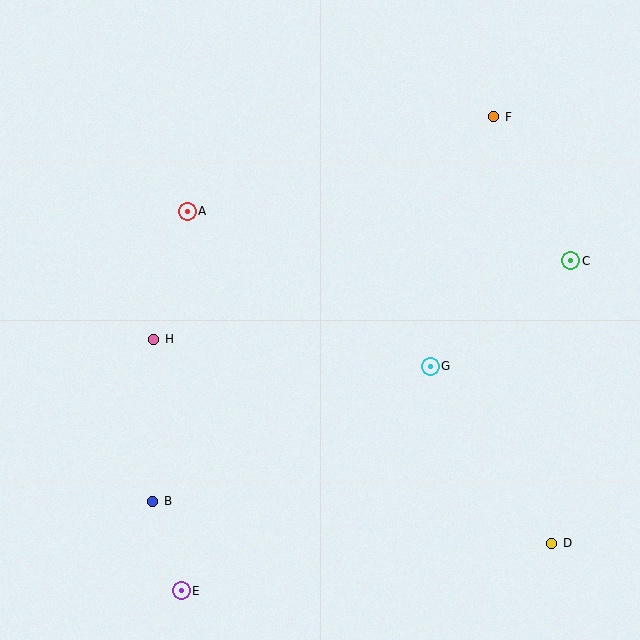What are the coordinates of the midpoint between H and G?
The midpoint between H and G is at (292, 353).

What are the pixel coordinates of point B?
Point B is at (153, 501).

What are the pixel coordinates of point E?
Point E is at (181, 591).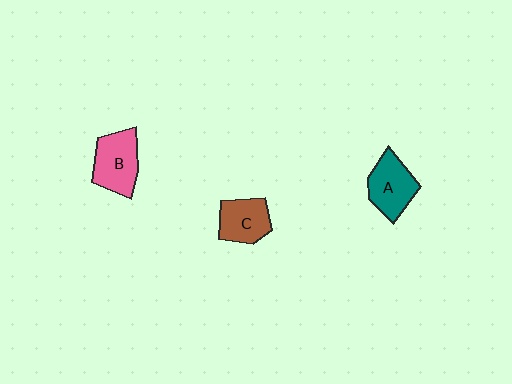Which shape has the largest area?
Shape B (pink).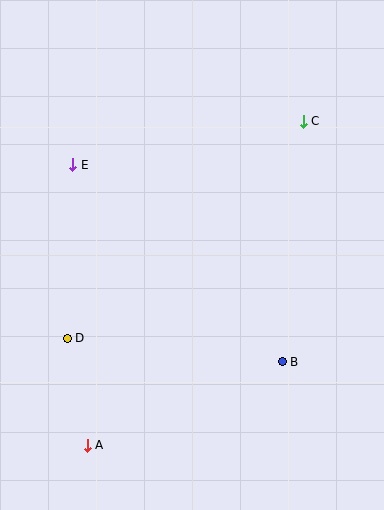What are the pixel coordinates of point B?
Point B is at (282, 362).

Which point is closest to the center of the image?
Point B at (282, 362) is closest to the center.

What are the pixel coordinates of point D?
Point D is at (67, 338).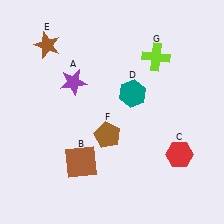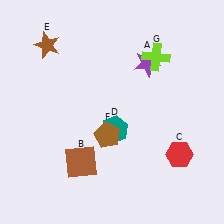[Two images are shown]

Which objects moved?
The objects that moved are: the purple star (A), the teal hexagon (D).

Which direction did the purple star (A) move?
The purple star (A) moved right.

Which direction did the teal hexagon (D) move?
The teal hexagon (D) moved down.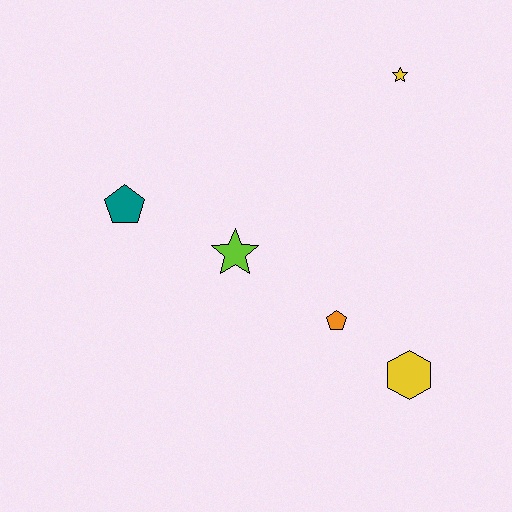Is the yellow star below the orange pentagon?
No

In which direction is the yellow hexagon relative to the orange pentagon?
The yellow hexagon is to the right of the orange pentagon.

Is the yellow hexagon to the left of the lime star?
No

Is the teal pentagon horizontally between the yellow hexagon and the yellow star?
No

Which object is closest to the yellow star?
The lime star is closest to the yellow star.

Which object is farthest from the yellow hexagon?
The teal pentagon is farthest from the yellow hexagon.